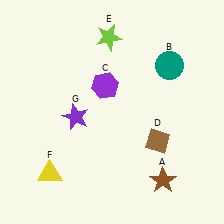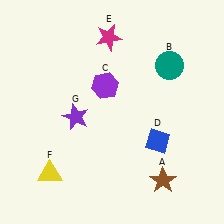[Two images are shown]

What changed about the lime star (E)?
In Image 1, E is lime. In Image 2, it changed to magenta.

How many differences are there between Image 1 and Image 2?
There are 2 differences between the two images.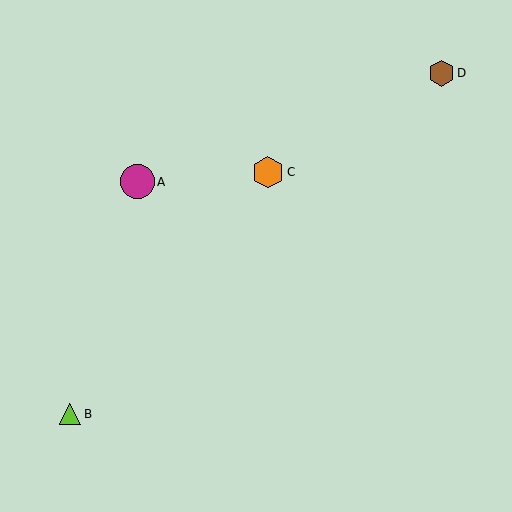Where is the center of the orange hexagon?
The center of the orange hexagon is at (268, 172).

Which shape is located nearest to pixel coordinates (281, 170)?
The orange hexagon (labeled C) at (268, 172) is nearest to that location.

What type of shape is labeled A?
Shape A is a magenta circle.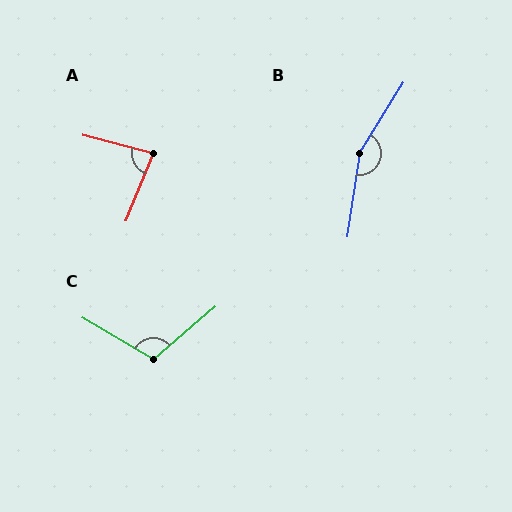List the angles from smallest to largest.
A (82°), C (109°), B (157°).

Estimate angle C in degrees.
Approximately 109 degrees.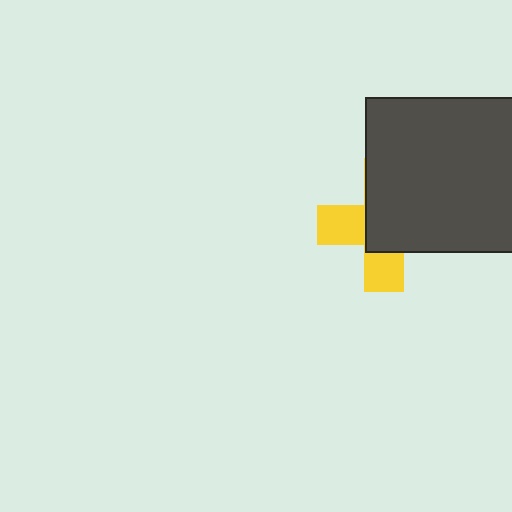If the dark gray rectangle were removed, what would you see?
You would see the complete yellow cross.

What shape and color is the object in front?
The object in front is a dark gray rectangle.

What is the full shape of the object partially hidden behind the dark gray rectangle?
The partially hidden object is a yellow cross.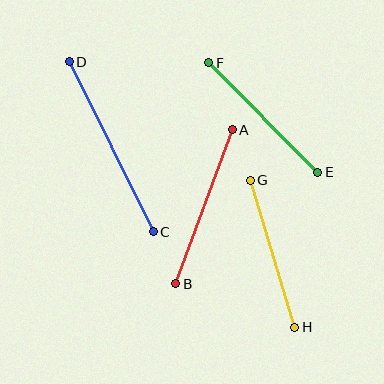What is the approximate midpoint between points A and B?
The midpoint is at approximately (204, 207) pixels.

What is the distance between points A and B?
The distance is approximately 164 pixels.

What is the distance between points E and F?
The distance is approximately 155 pixels.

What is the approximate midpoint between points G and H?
The midpoint is at approximately (273, 254) pixels.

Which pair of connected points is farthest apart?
Points C and D are farthest apart.